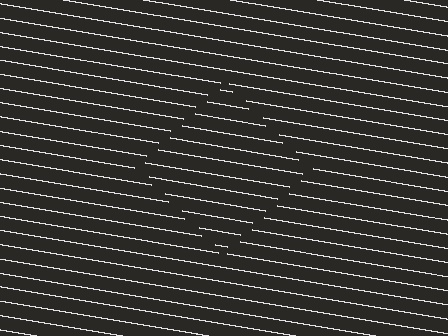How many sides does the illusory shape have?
4 sides — the line-ends trace a square.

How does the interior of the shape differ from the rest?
The interior of the shape contains the same grating, shifted by half a period — the contour is defined by the phase discontinuity where line-ends from the inner and outer gratings abut.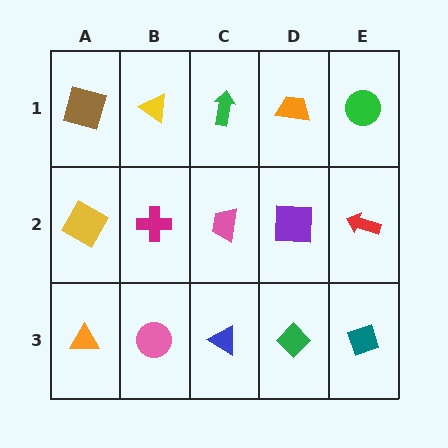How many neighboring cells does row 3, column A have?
2.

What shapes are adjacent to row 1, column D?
A purple square (row 2, column D), a green arrow (row 1, column C), a green circle (row 1, column E).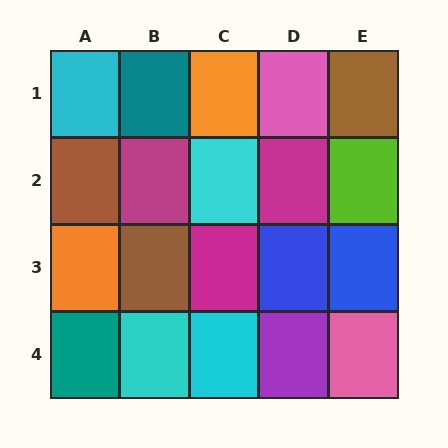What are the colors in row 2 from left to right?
Brown, magenta, cyan, magenta, lime.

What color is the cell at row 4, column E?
Pink.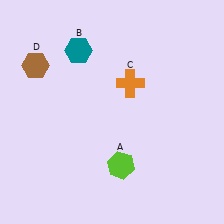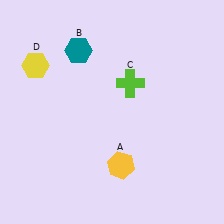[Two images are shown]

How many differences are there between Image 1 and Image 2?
There are 3 differences between the two images.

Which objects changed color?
A changed from lime to yellow. C changed from orange to lime. D changed from brown to yellow.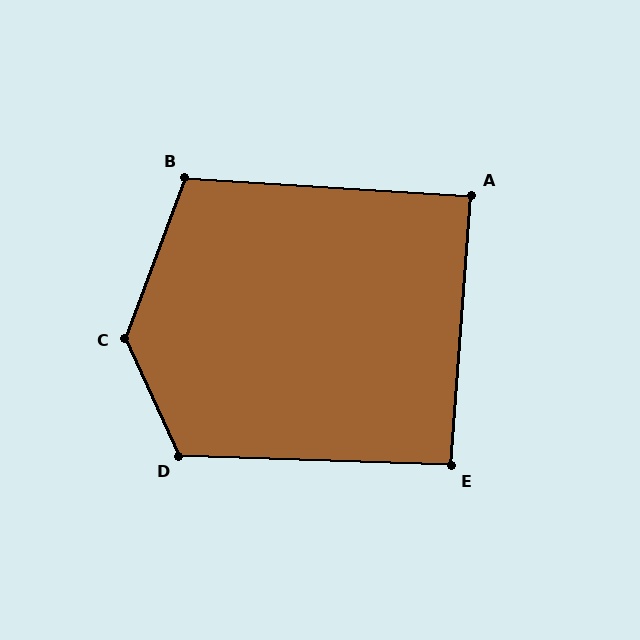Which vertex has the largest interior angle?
C, at approximately 135 degrees.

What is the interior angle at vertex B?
Approximately 107 degrees (obtuse).